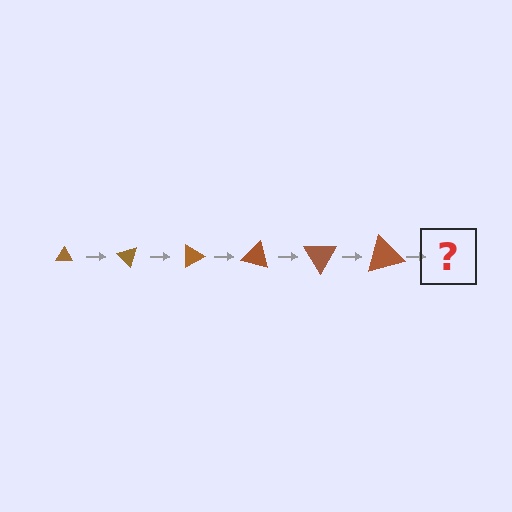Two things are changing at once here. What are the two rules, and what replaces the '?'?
The two rules are that the triangle grows larger each step and it rotates 45 degrees each step. The '?' should be a triangle, larger than the previous one and rotated 270 degrees from the start.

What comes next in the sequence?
The next element should be a triangle, larger than the previous one and rotated 270 degrees from the start.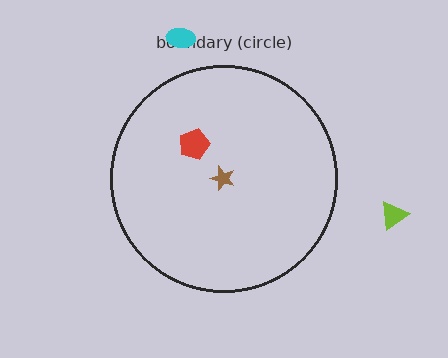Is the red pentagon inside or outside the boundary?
Inside.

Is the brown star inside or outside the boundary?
Inside.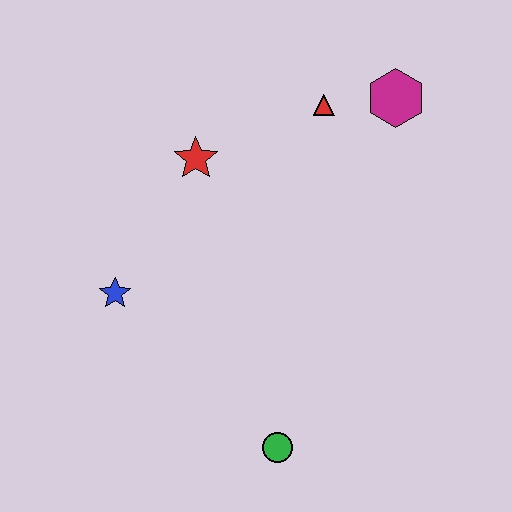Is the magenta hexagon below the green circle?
No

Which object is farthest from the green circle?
The magenta hexagon is farthest from the green circle.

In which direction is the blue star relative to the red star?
The blue star is below the red star.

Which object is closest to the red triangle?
The magenta hexagon is closest to the red triangle.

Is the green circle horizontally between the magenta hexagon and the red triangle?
No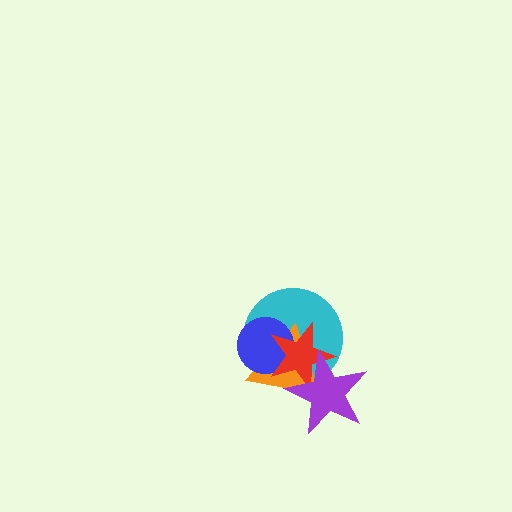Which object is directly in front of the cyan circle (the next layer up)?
The orange triangle is directly in front of the cyan circle.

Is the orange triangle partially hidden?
Yes, it is partially covered by another shape.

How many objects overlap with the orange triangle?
4 objects overlap with the orange triangle.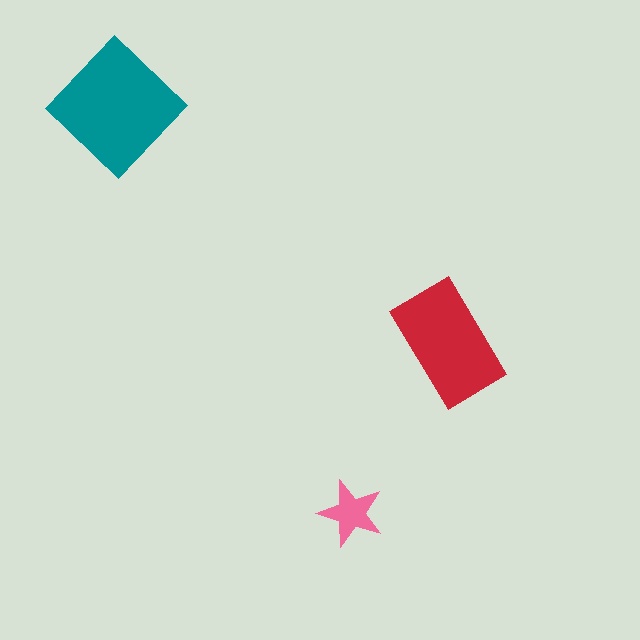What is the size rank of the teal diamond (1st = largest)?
1st.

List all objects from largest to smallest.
The teal diamond, the red rectangle, the pink star.